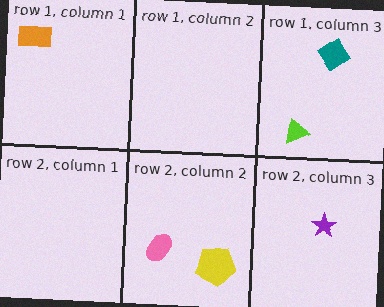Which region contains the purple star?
The row 2, column 3 region.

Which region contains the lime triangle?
The row 1, column 3 region.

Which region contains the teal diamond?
The row 1, column 3 region.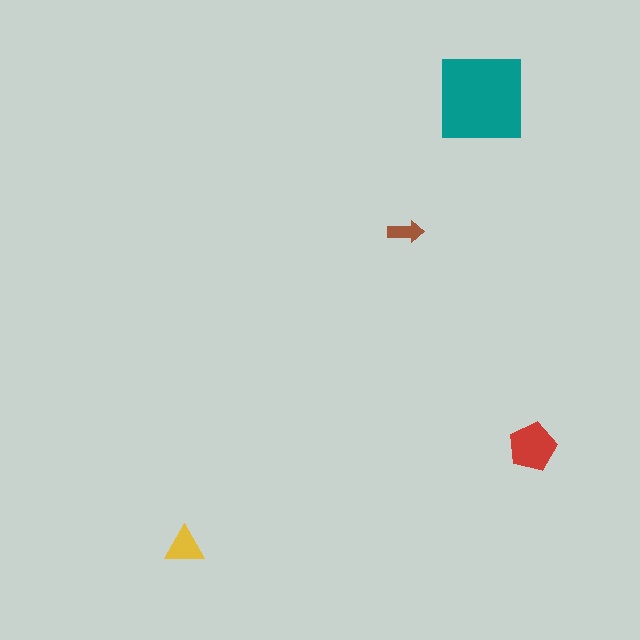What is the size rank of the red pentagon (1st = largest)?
2nd.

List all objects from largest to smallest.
The teal square, the red pentagon, the yellow triangle, the brown arrow.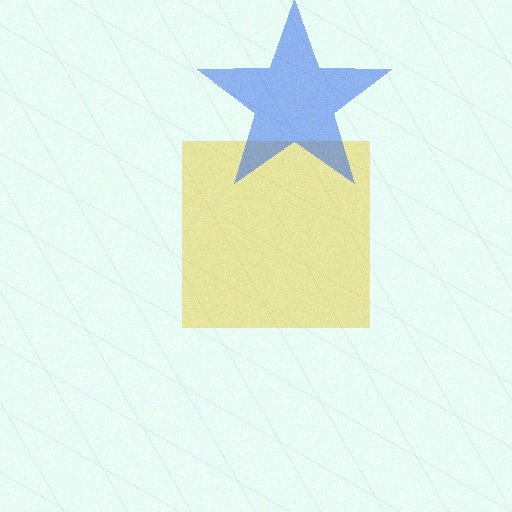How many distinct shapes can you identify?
There are 2 distinct shapes: a yellow square, a blue star.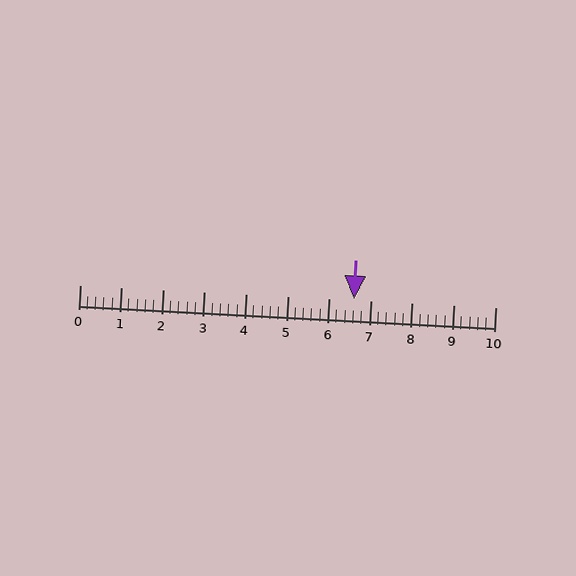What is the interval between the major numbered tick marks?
The major tick marks are spaced 1 units apart.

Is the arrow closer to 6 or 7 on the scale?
The arrow is closer to 7.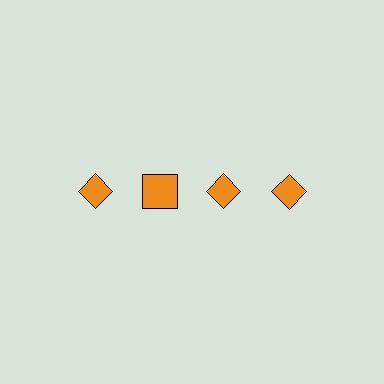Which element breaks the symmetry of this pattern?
The orange square in the top row, second from left column breaks the symmetry. All other shapes are orange diamonds.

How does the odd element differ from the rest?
It has a different shape: square instead of diamond.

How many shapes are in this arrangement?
There are 4 shapes arranged in a grid pattern.